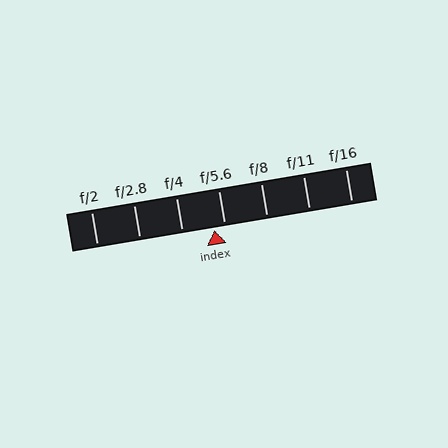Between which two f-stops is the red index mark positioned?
The index mark is between f/4 and f/5.6.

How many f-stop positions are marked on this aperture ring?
There are 7 f-stop positions marked.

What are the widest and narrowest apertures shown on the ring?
The widest aperture shown is f/2 and the narrowest is f/16.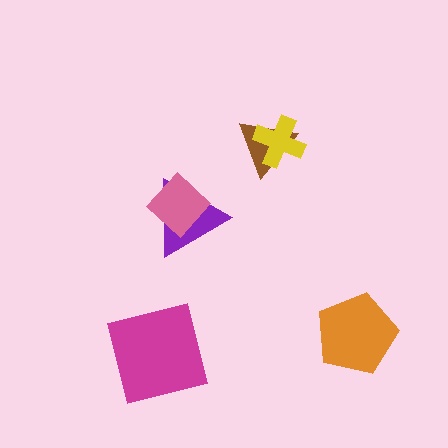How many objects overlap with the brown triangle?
1 object overlaps with the brown triangle.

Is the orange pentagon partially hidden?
No, no other shape covers it.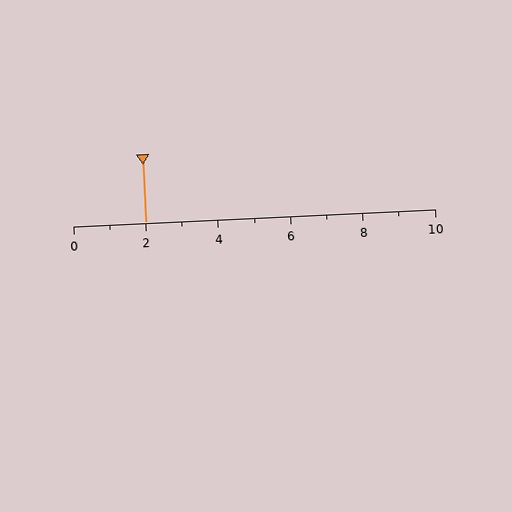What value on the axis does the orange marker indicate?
The marker indicates approximately 2.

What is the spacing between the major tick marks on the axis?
The major ticks are spaced 2 apart.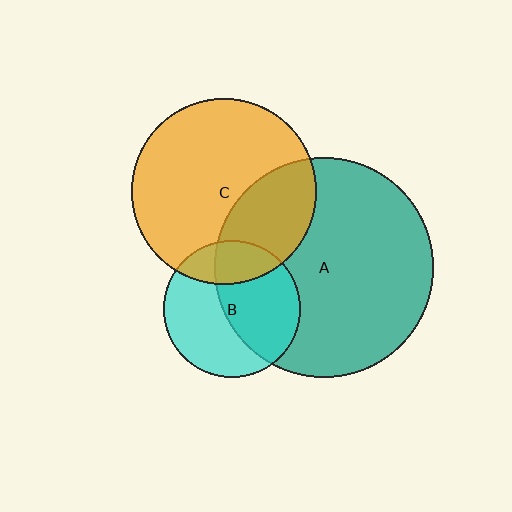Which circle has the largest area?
Circle A (teal).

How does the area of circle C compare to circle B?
Approximately 1.8 times.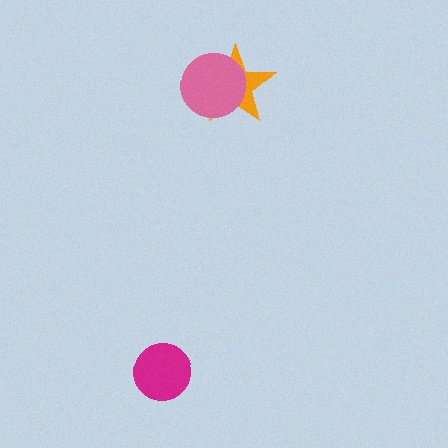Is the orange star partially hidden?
Yes, it is partially covered by another shape.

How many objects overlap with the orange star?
1 object overlaps with the orange star.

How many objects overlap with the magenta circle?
0 objects overlap with the magenta circle.